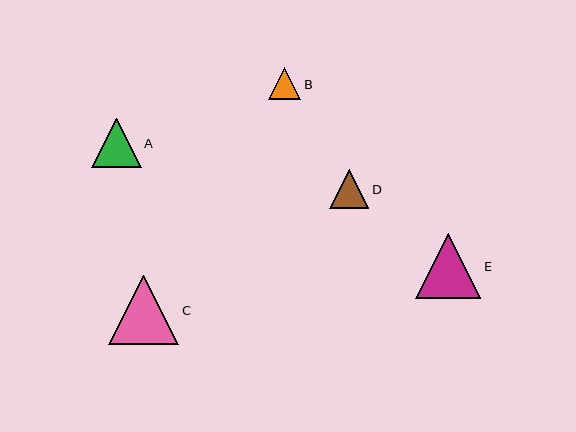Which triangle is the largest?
Triangle C is the largest with a size of approximately 70 pixels.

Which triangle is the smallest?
Triangle B is the smallest with a size of approximately 32 pixels.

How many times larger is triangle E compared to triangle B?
Triangle E is approximately 2.0 times the size of triangle B.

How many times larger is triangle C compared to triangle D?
Triangle C is approximately 1.8 times the size of triangle D.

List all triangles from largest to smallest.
From largest to smallest: C, E, A, D, B.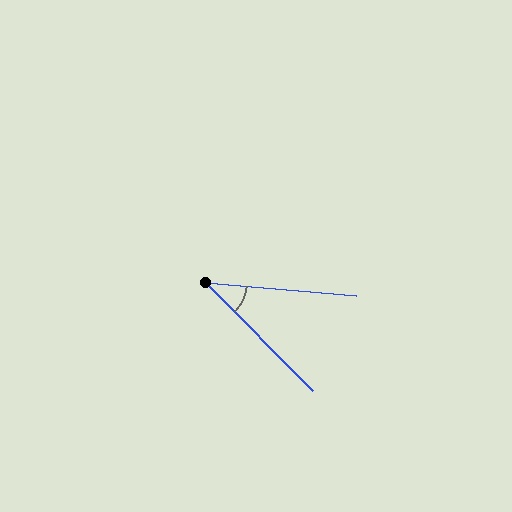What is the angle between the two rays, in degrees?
Approximately 40 degrees.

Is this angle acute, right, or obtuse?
It is acute.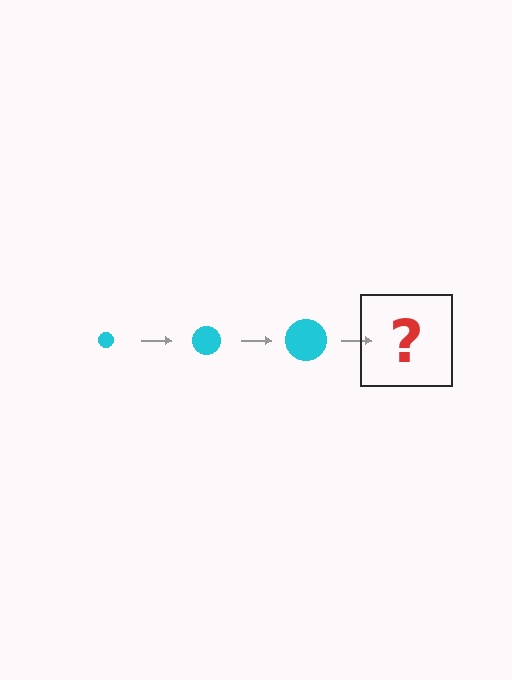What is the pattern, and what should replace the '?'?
The pattern is that the circle gets progressively larger each step. The '?' should be a cyan circle, larger than the previous one.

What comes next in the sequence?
The next element should be a cyan circle, larger than the previous one.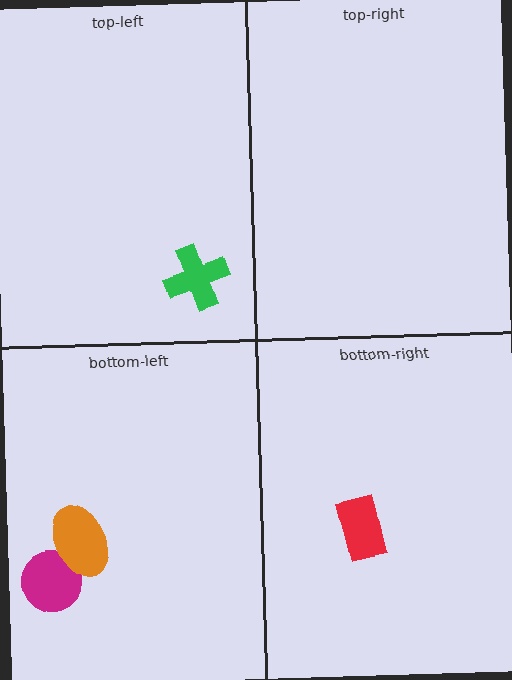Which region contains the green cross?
The top-left region.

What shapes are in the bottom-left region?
The magenta circle, the orange ellipse.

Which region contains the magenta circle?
The bottom-left region.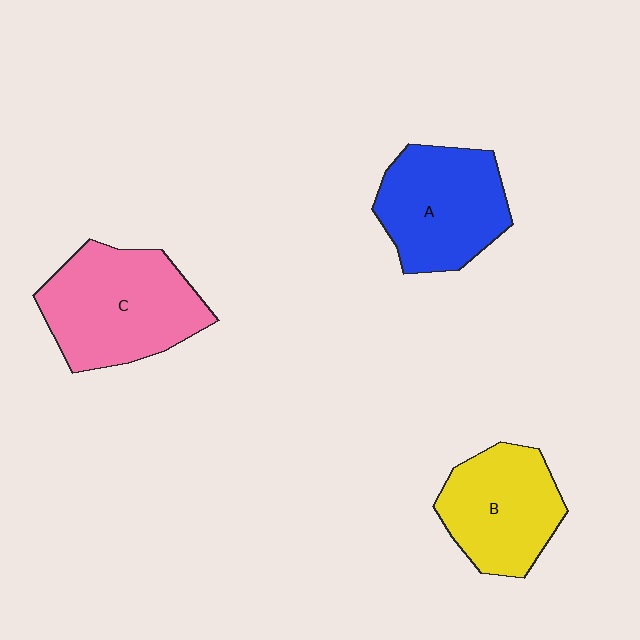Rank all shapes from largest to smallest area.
From largest to smallest: C (pink), A (blue), B (yellow).